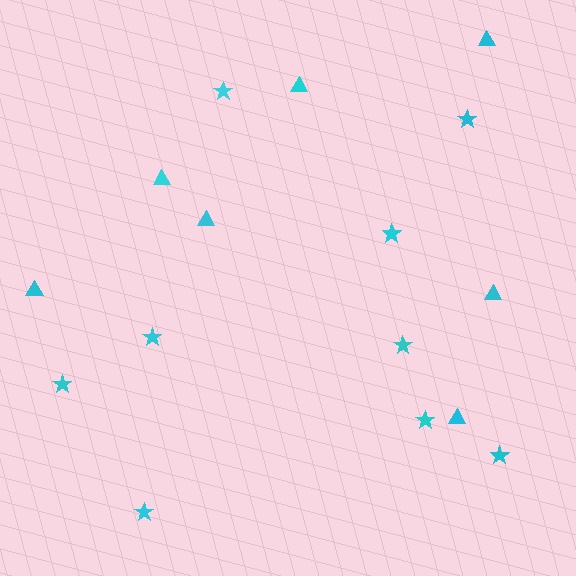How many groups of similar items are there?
There are 2 groups: one group of stars (9) and one group of triangles (7).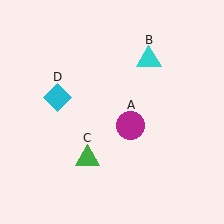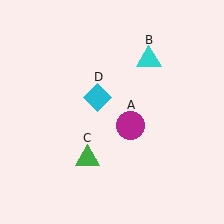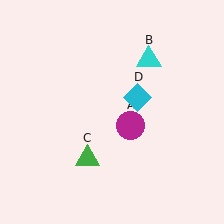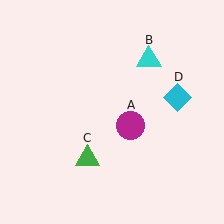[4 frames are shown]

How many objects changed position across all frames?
1 object changed position: cyan diamond (object D).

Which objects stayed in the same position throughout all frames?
Magenta circle (object A) and cyan triangle (object B) and green triangle (object C) remained stationary.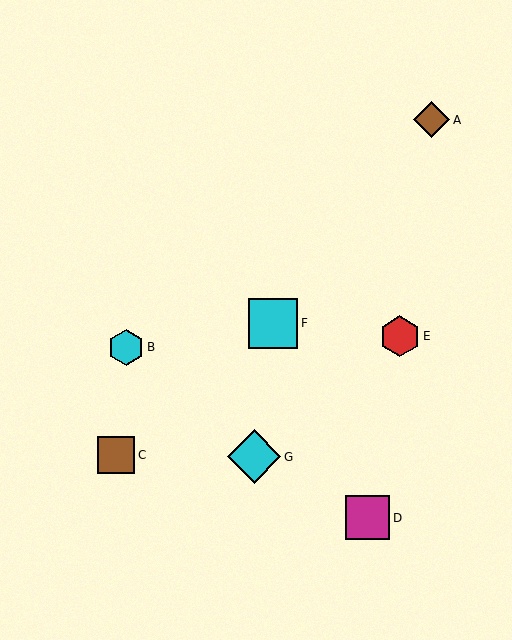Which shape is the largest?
The cyan diamond (labeled G) is the largest.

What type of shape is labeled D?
Shape D is a magenta square.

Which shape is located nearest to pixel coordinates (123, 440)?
The brown square (labeled C) at (116, 455) is nearest to that location.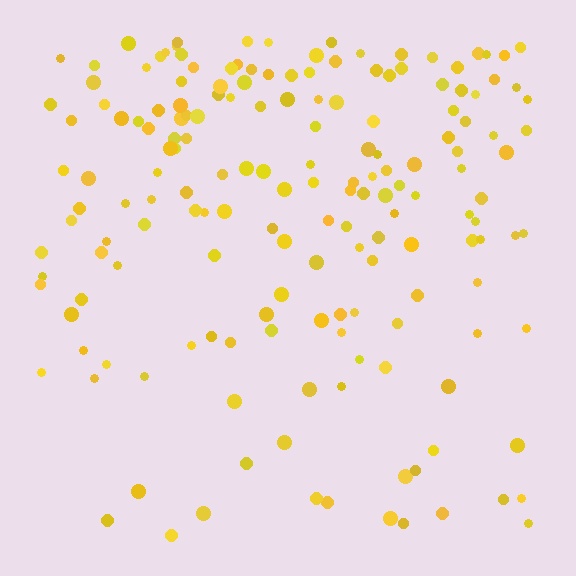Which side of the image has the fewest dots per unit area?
The bottom.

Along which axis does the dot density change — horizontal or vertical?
Vertical.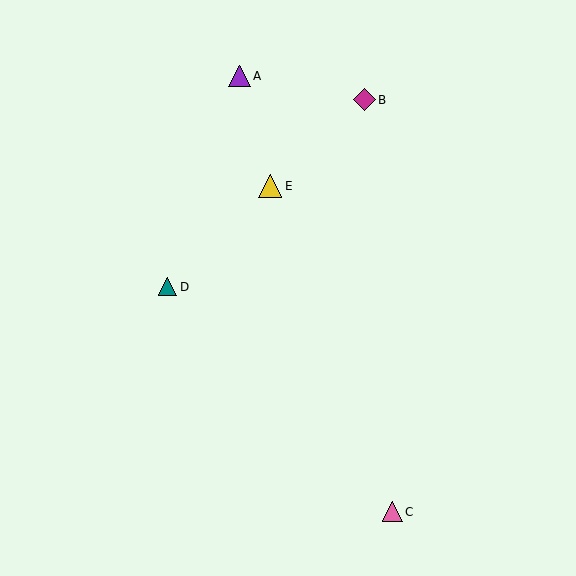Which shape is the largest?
The yellow triangle (labeled E) is the largest.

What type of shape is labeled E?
Shape E is a yellow triangle.